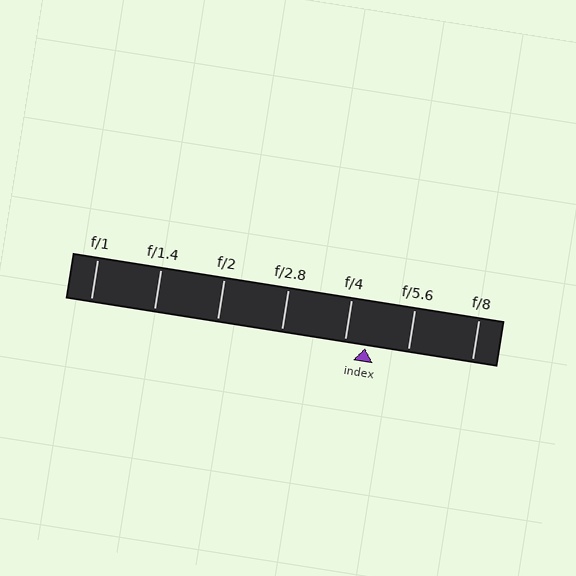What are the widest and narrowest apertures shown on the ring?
The widest aperture shown is f/1 and the narrowest is f/8.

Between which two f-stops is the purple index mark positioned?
The index mark is between f/4 and f/5.6.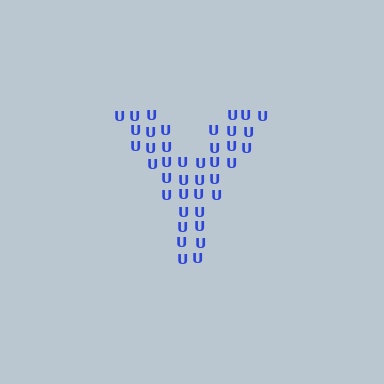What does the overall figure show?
The overall figure shows the letter Y.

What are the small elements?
The small elements are letter U's.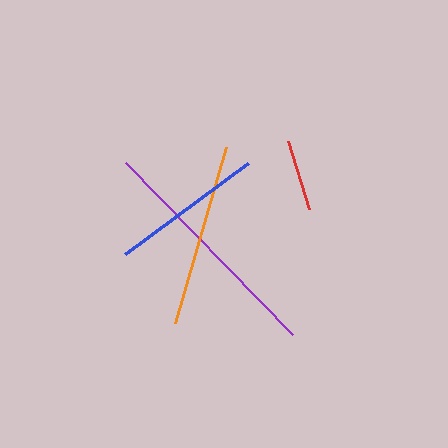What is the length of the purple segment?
The purple segment is approximately 239 pixels long.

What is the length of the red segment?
The red segment is approximately 71 pixels long.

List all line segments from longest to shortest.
From longest to shortest: purple, orange, blue, red.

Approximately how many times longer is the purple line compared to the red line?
The purple line is approximately 3.4 times the length of the red line.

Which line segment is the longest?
The purple line is the longest at approximately 239 pixels.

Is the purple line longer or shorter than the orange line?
The purple line is longer than the orange line.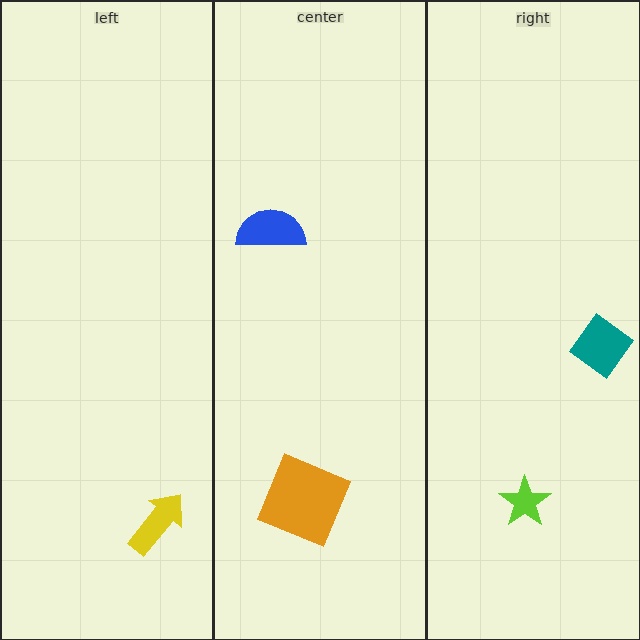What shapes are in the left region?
The yellow arrow.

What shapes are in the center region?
The blue semicircle, the orange square.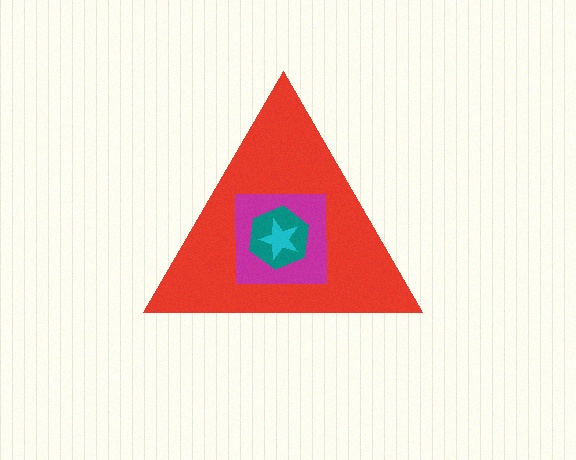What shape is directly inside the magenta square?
The teal hexagon.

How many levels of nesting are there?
4.